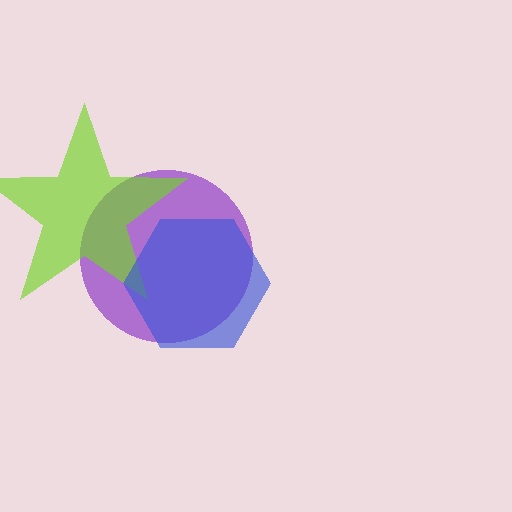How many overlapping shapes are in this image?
There are 3 overlapping shapes in the image.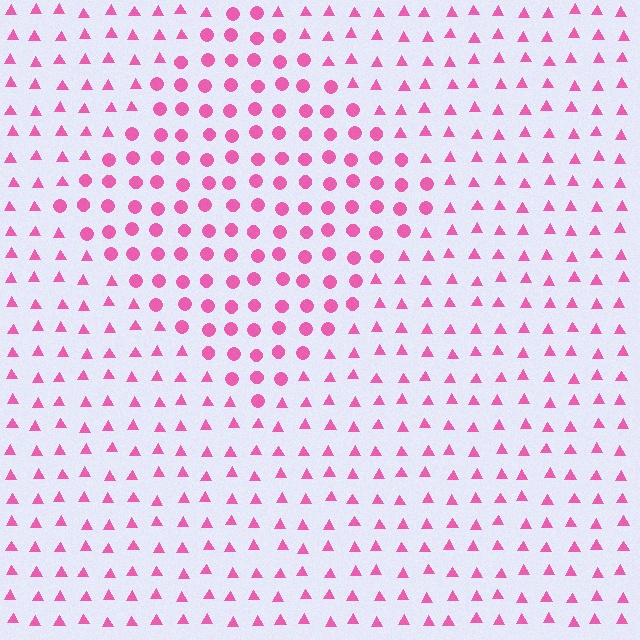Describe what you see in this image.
The image is filled with small pink elements arranged in a uniform grid. A diamond-shaped region contains circles, while the surrounding area contains triangles. The boundary is defined purely by the change in element shape.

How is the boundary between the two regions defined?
The boundary is defined by a change in element shape: circles inside vs. triangles outside. All elements share the same color and spacing.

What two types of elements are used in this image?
The image uses circles inside the diamond region and triangles outside it.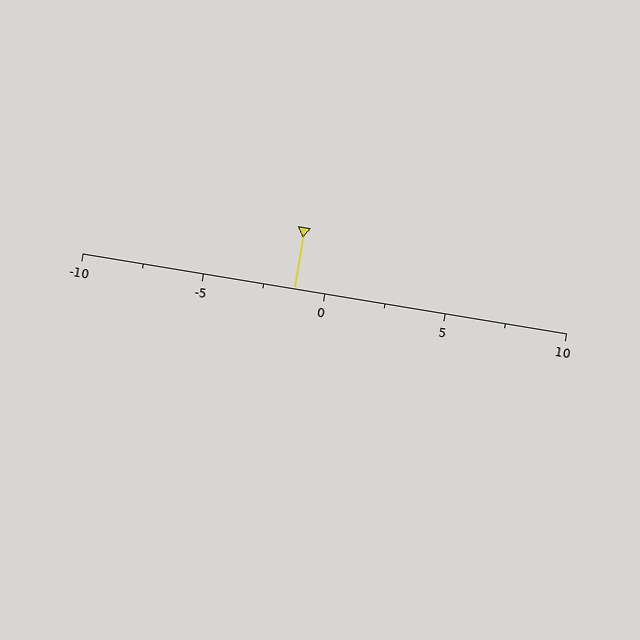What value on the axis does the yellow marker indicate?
The marker indicates approximately -1.2.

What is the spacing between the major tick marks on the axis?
The major ticks are spaced 5 apart.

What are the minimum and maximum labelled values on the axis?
The axis runs from -10 to 10.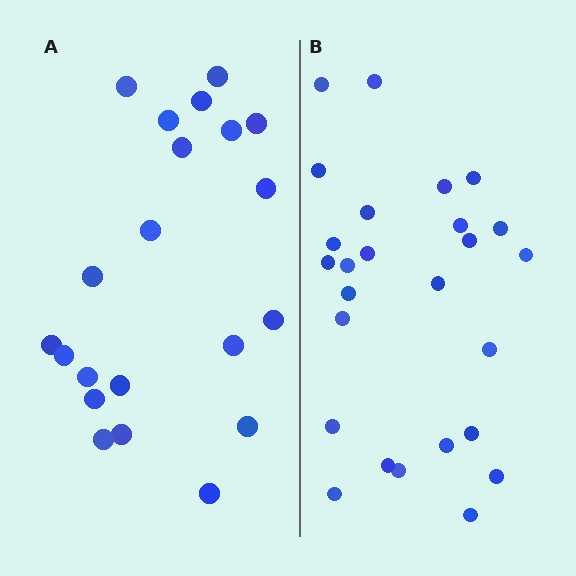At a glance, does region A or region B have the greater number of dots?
Region B (the right region) has more dots.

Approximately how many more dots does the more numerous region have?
Region B has about 5 more dots than region A.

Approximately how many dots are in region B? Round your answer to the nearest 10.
About 30 dots. (The exact count is 26, which rounds to 30.)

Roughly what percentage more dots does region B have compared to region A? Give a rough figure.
About 25% more.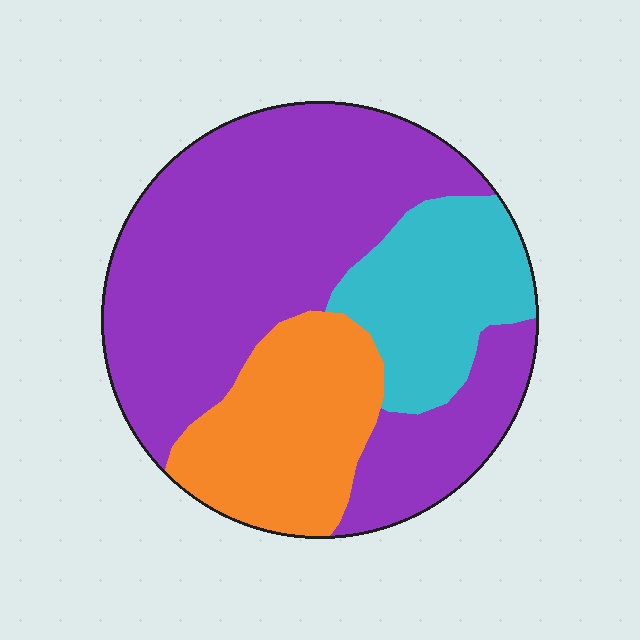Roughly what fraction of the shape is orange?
Orange covers roughly 20% of the shape.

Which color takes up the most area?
Purple, at roughly 60%.